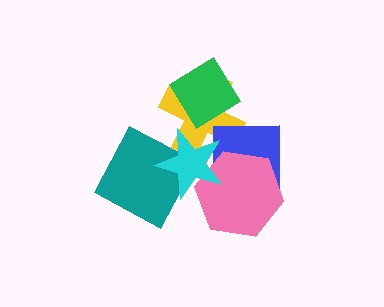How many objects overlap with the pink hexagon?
2 objects overlap with the pink hexagon.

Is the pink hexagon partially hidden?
Yes, it is partially covered by another shape.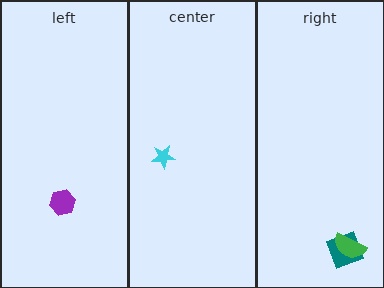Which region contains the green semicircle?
The right region.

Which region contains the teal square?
The right region.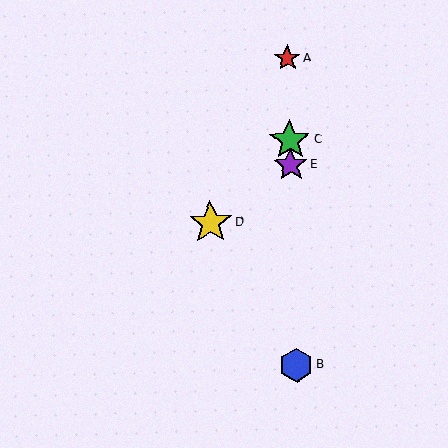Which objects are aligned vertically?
Objects A, B, C, E are aligned vertically.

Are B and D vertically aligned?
No, B is at x≈296 and D is at x≈211.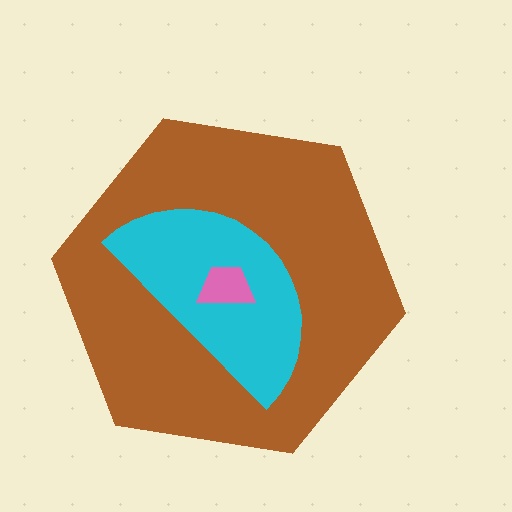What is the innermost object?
The pink trapezoid.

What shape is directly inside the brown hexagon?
The cyan semicircle.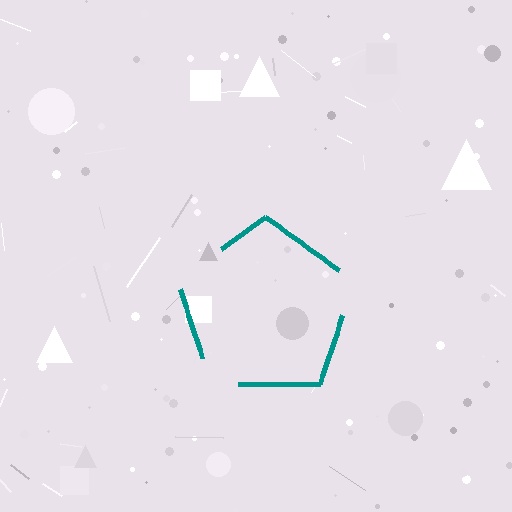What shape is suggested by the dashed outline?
The dashed outline suggests a pentagon.